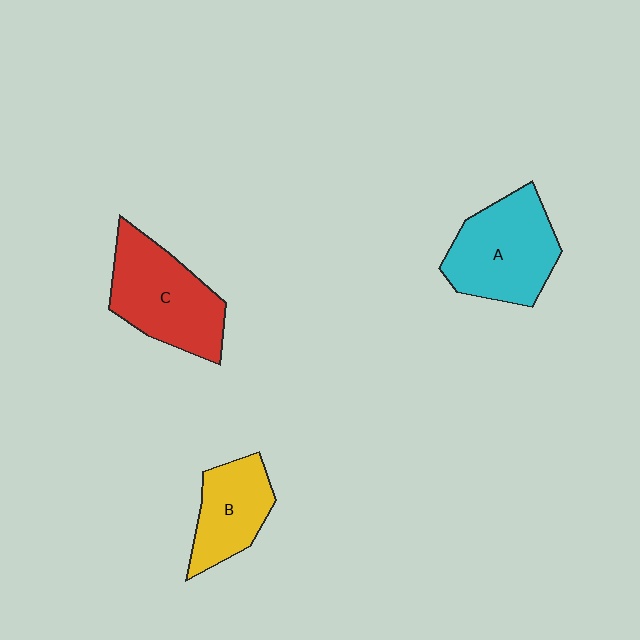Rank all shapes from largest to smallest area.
From largest to smallest: C (red), A (cyan), B (yellow).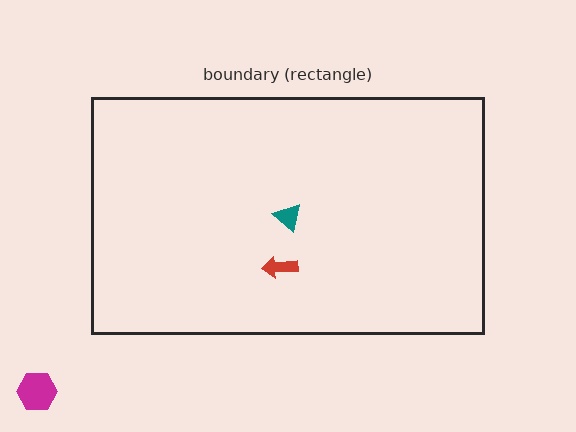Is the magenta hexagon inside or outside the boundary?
Outside.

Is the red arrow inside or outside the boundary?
Inside.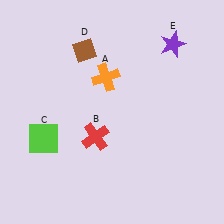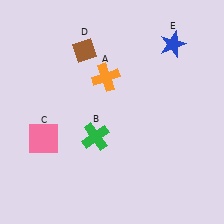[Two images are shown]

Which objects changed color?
B changed from red to green. C changed from lime to pink. E changed from purple to blue.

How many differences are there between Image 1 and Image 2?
There are 3 differences between the two images.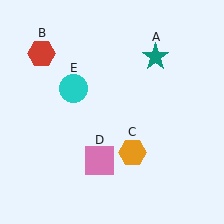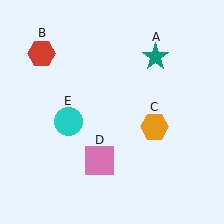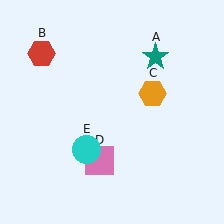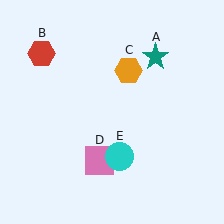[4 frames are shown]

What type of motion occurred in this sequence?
The orange hexagon (object C), cyan circle (object E) rotated counterclockwise around the center of the scene.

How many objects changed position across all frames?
2 objects changed position: orange hexagon (object C), cyan circle (object E).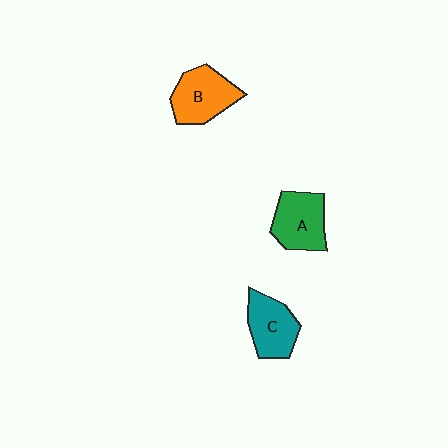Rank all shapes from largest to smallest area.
From largest to smallest: B (orange), A (green), C (teal).